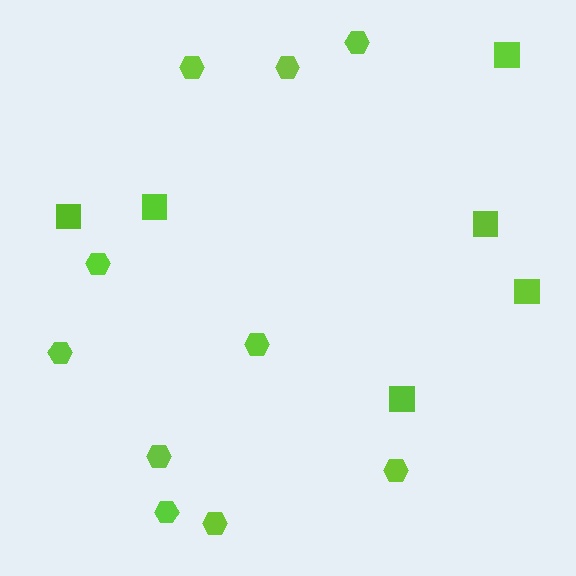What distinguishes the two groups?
There are 2 groups: one group of hexagons (10) and one group of squares (6).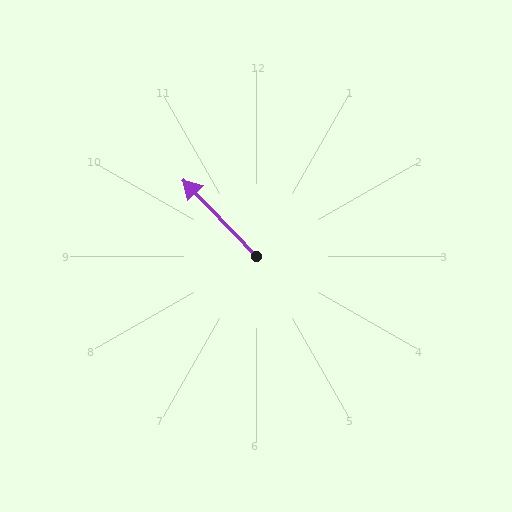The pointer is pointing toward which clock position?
Roughly 11 o'clock.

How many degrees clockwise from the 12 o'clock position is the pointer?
Approximately 316 degrees.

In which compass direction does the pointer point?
Northwest.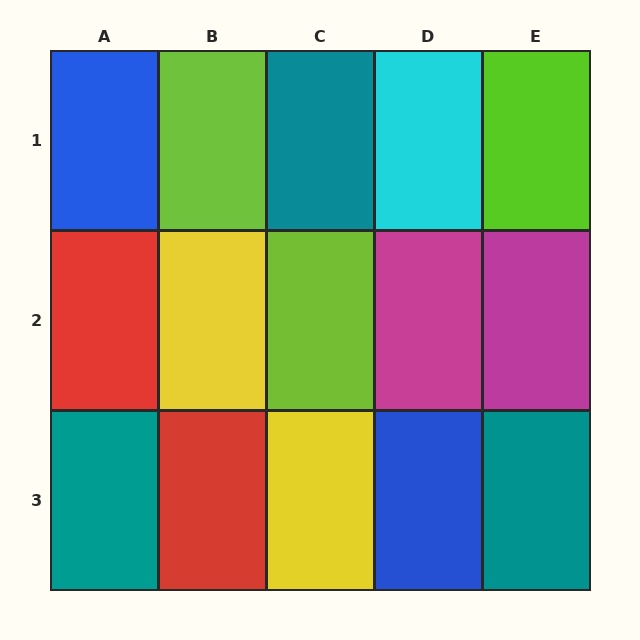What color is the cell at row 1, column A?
Blue.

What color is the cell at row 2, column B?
Yellow.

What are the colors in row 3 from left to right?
Teal, red, yellow, blue, teal.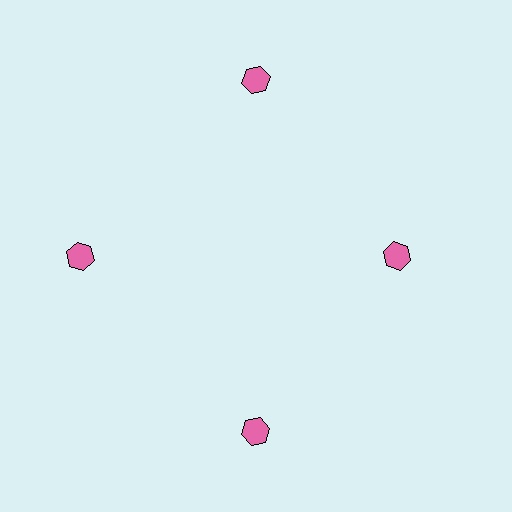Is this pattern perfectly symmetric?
No. The 4 pink hexagons are arranged in a ring, but one element near the 3 o'clock position is pulled inward toward the center, breaking the 4-fold rotational symmetry.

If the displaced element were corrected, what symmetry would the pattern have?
It would have 4-fold rotational symmetry — the pattern would map onto itself every 90 degrees.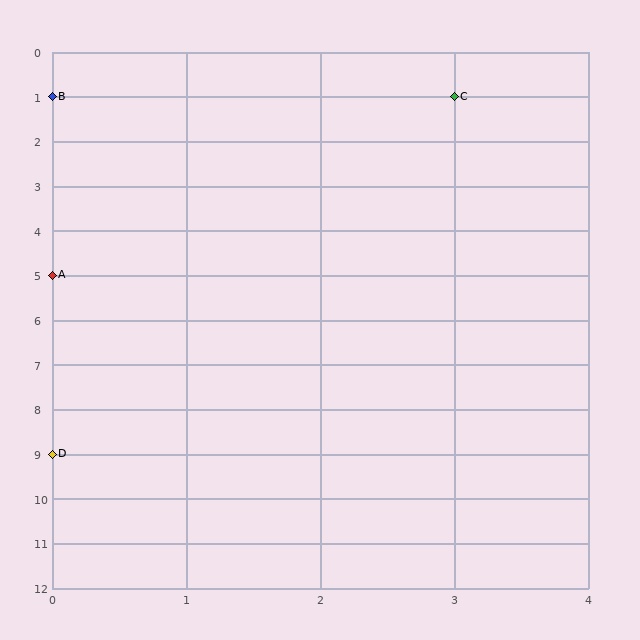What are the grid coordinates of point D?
Point D is at grid coordinates (0, 9).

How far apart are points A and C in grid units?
Points A and C are 3 columns and 4 rows apart (about 5.0 grid units diagonally).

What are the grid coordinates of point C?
Point C is at grid coordinates (3, 1).